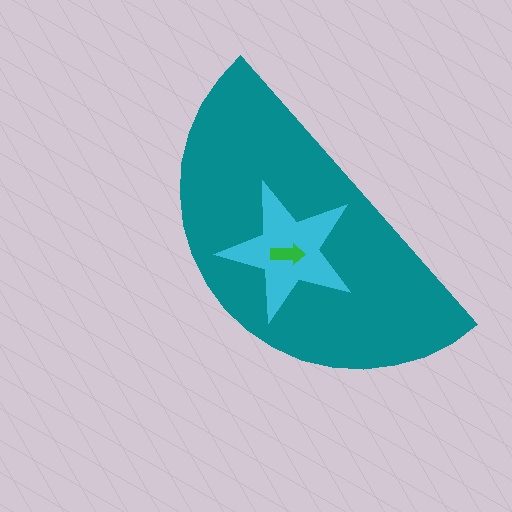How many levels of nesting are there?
3.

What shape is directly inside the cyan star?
The green arrow.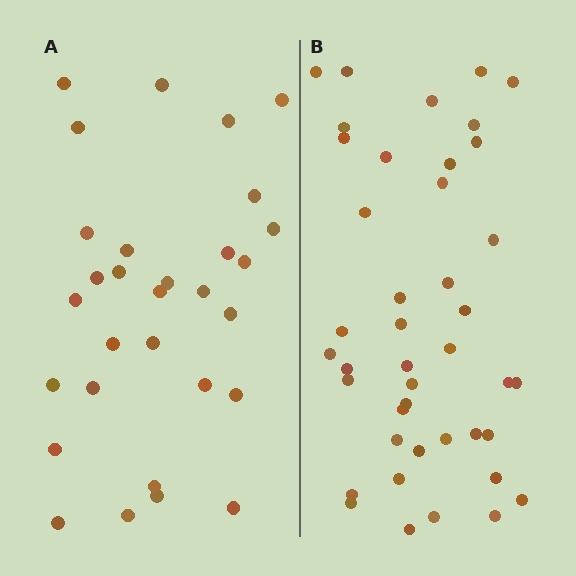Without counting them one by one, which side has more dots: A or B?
Region B (the right region) has more dots.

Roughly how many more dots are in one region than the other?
Region B has roughly 12 or so more dots than region A.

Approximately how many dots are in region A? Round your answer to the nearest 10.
About 30 dots.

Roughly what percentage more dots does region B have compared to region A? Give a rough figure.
About 40% more.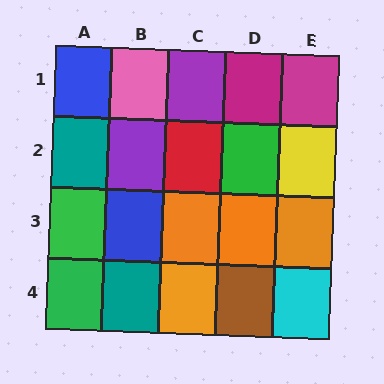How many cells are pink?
1 cell is pink.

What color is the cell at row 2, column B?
Purple.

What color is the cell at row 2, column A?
Teal.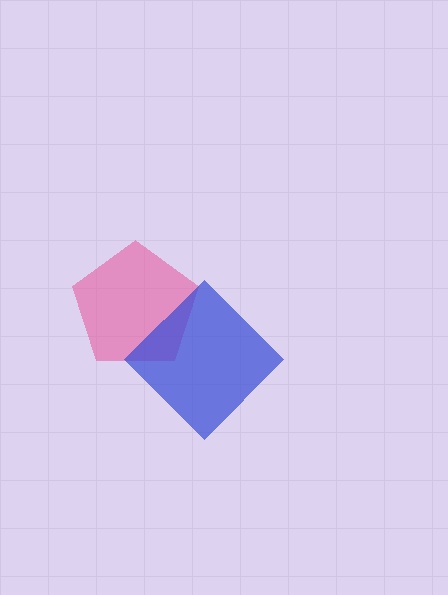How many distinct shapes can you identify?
There are 2 distinct shapes: a pink pentagon, a blue diamond.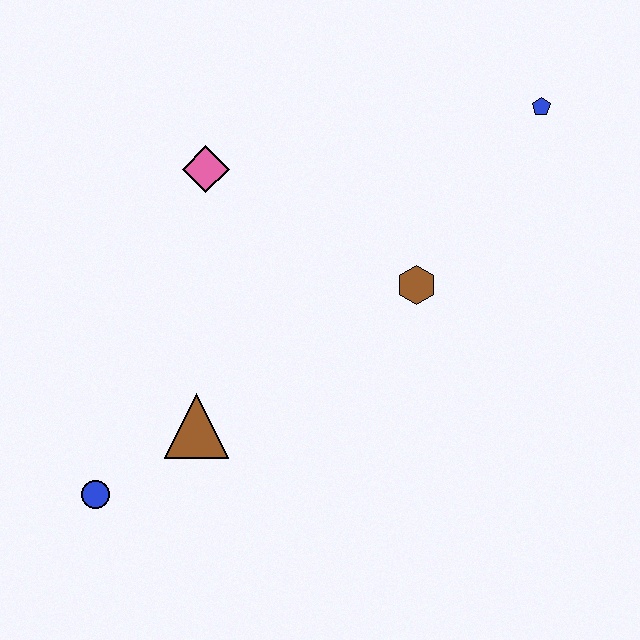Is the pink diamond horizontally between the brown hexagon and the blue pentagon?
No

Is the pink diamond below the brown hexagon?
No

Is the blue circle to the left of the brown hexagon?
Yes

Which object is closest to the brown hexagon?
The blue pentagon is closest to the brown hexagon.